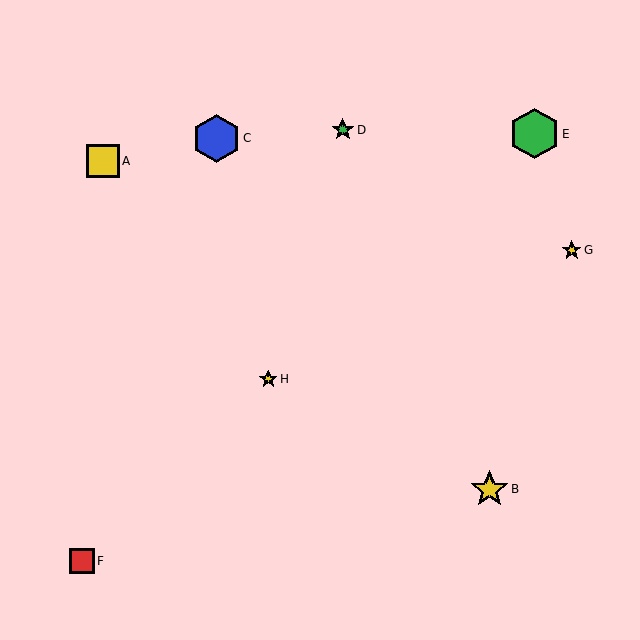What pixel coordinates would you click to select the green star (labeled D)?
Click at (343, 130) to select the green star D.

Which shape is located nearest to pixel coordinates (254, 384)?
The yellow star (labeled H) at (268, 379) is nearest to that location.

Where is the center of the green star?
The center of the green star is at (343, 130).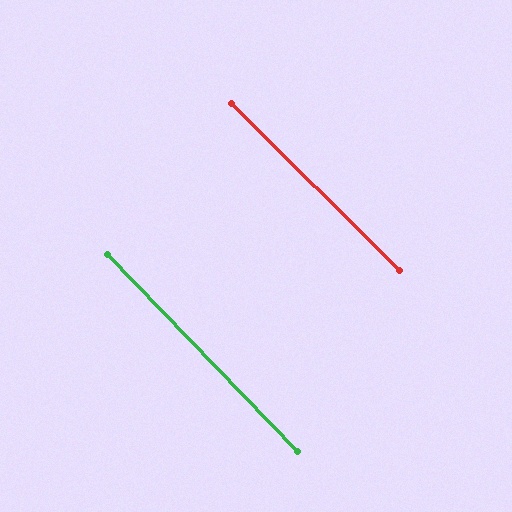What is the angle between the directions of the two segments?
Approximately 1 degree.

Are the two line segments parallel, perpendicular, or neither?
Parallel — their directions differ by only 1.5°.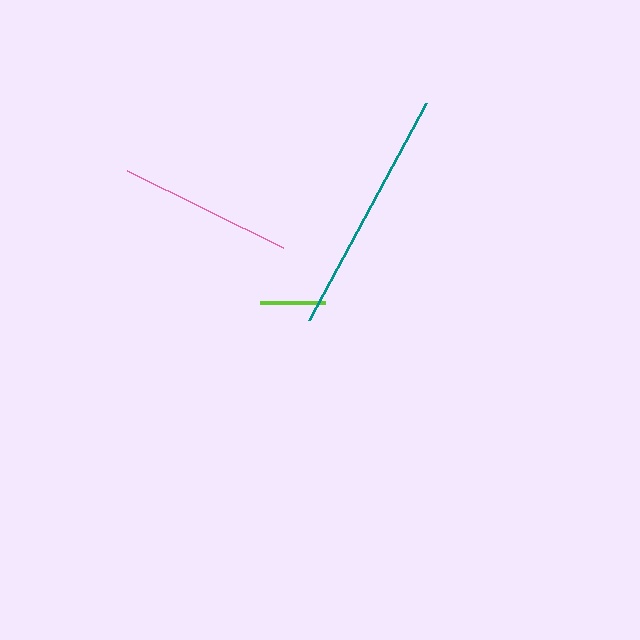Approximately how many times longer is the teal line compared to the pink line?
The teal line is approximately 1.4 times the length of the pink line.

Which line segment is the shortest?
The lime line is the shortest at approximately 65 pixels.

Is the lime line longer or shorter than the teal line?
The teal line is longer than the lime line.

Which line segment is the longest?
The teal line is the longest at approximately 246 pixels.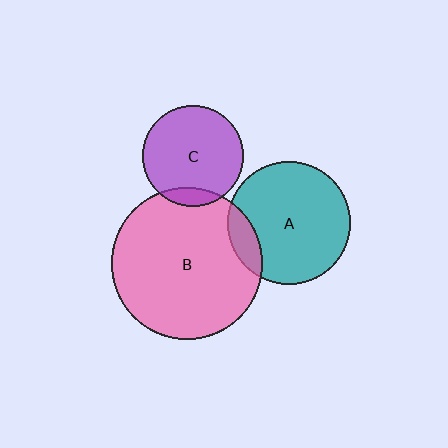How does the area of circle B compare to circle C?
Approximately 2.2 times.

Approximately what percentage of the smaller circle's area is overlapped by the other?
Approximately 10%.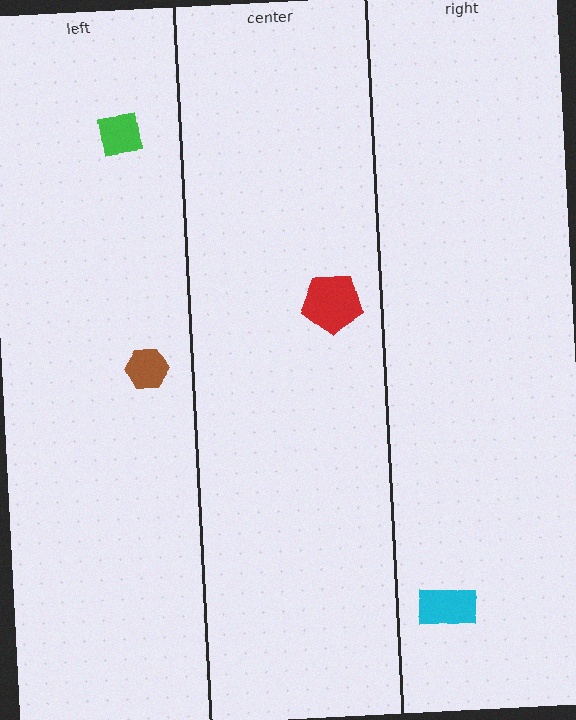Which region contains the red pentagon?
The center region.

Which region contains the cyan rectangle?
The right region.